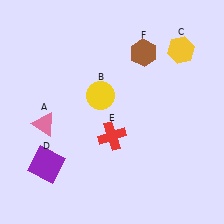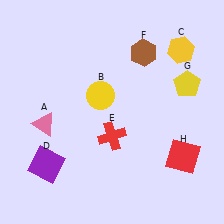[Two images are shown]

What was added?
A yellow pentagon (G), a red square (H) were added in Image 2.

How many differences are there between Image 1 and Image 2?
There are 2 differences between the two images.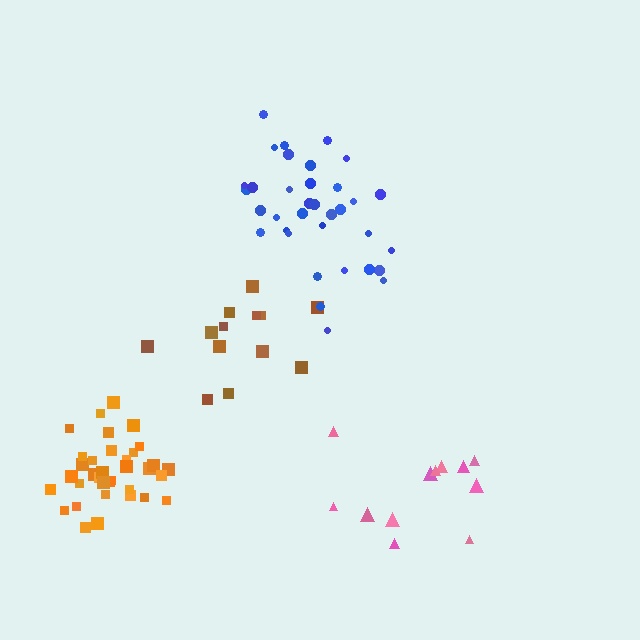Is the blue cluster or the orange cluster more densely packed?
Orange.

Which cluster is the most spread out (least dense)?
Pink.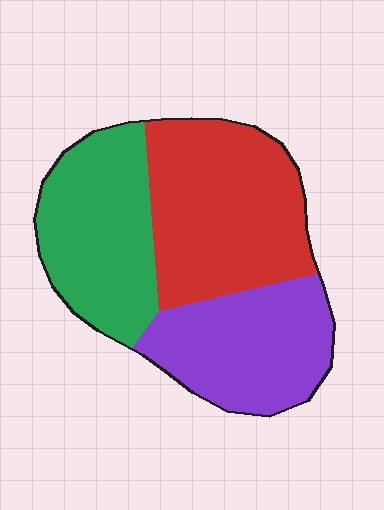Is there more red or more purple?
Red.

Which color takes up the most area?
Red, at roughly 40%.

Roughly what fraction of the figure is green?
Green covers 31% of the figure.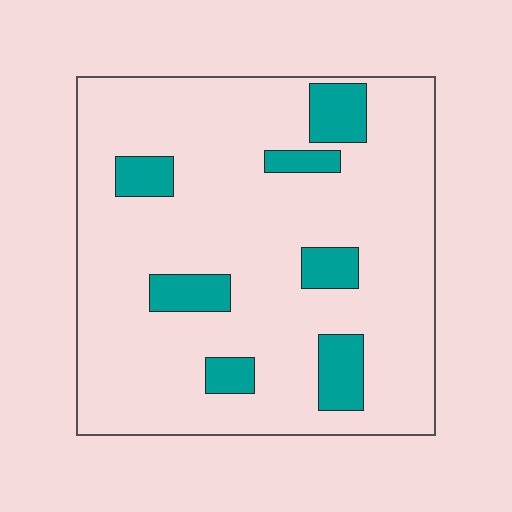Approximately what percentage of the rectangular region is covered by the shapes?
Approximately 15%.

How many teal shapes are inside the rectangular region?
7.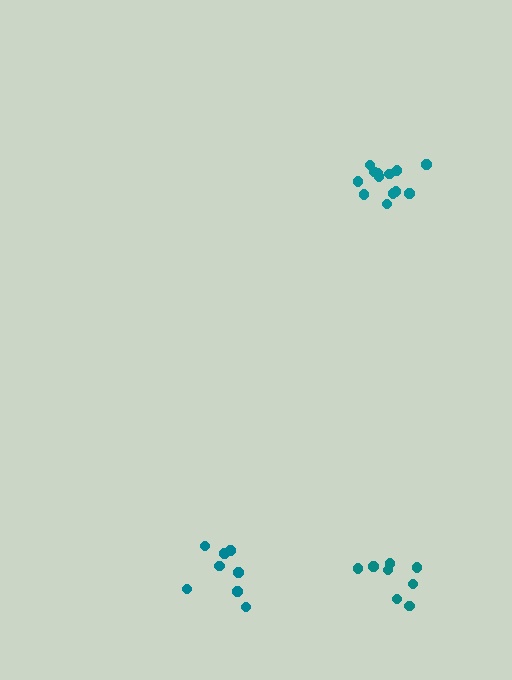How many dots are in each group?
Group 1: 13 dots, Group 2: 9 dots, Group 3: 8 dots (30 total).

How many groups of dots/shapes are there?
There are 3 groups.